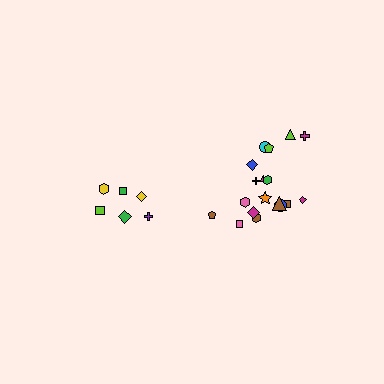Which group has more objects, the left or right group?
The right group.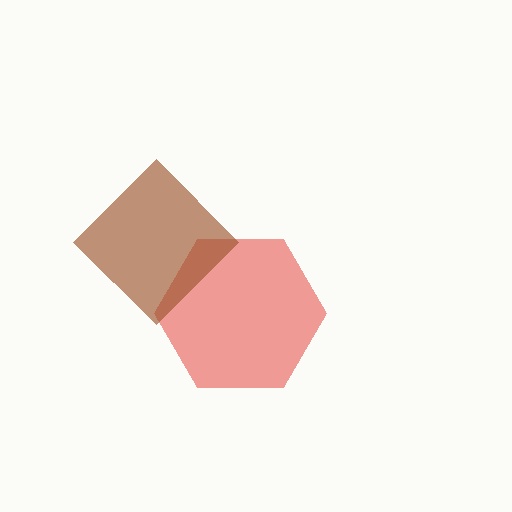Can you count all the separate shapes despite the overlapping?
Yes, there are 2 separate shapes.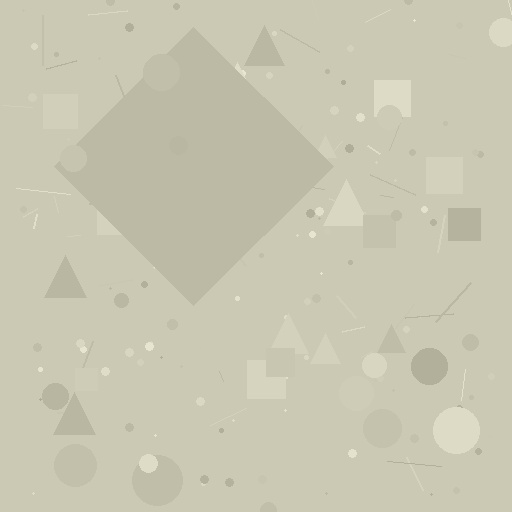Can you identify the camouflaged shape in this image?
The camouflaged shape is a diamond.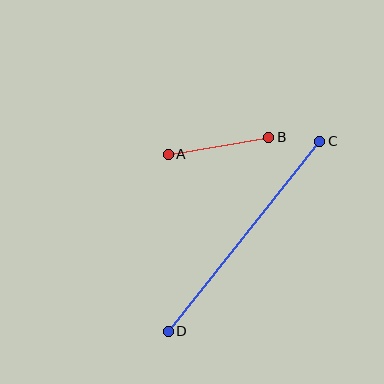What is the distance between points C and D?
The distance is approximately 243 pixels.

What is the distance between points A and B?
The distance is approximately 102 pixels.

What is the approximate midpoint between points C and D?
The midpoint is at approximately (244, 236) pixels.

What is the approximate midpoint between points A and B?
The midpoint is at approximately (219, 146) pixels.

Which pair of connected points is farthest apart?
Points C and D are farthest apart.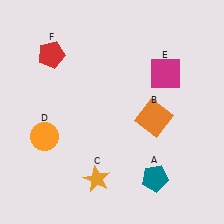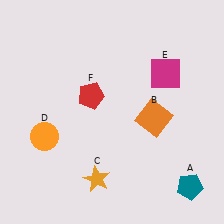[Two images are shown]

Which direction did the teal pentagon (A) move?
The teal pentagon (A) moved right.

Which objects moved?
The objects that moved are: the teal pentagon (A), the red pentagon (F).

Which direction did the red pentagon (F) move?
The red pentagon (F) moved down.